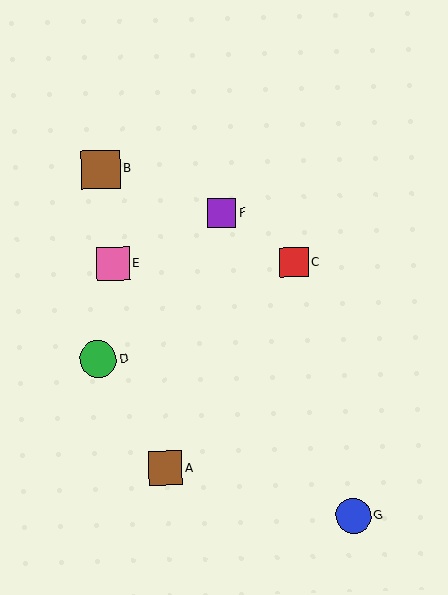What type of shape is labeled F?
Shape F is a purple square.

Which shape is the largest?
The brown square (labeled B) is the largest.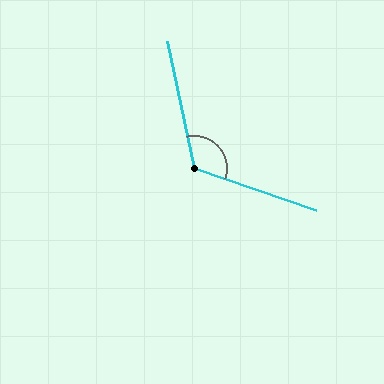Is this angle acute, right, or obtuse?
It is obtuse.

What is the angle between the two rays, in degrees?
Approximately 121 degrees.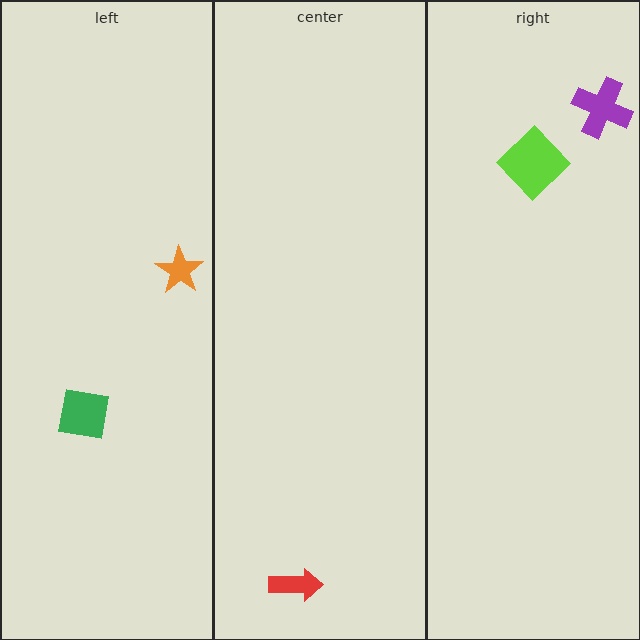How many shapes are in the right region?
2.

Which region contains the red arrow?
The center region.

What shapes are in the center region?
The red arrow.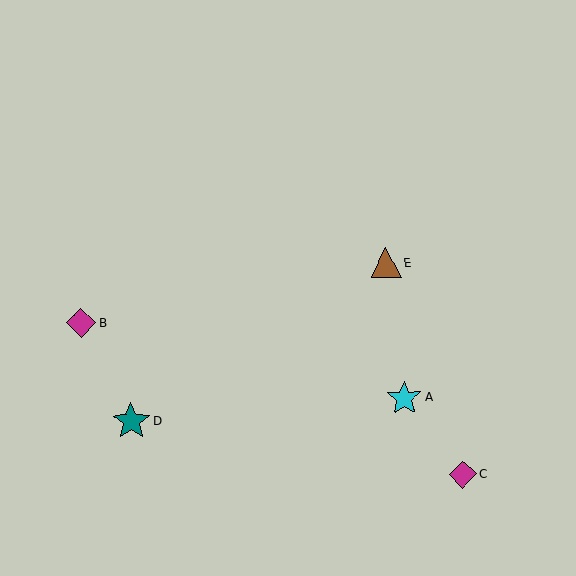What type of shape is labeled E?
Shape E is a brown triangle.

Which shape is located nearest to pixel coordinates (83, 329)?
The magenta diamond (labeled B) at (81, 323) is nearest to that location.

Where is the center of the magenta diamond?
The center of the magenta diamond is at (81, 323).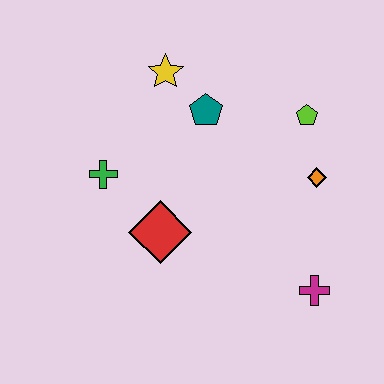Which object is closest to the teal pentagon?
The yellow star is closest to the teal pentagon.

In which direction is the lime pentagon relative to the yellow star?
The lime pentagon is to the right of the yellow star.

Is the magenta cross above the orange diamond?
No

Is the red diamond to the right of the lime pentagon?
No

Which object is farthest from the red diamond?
The lime pentagon is farthest from the red diamond.